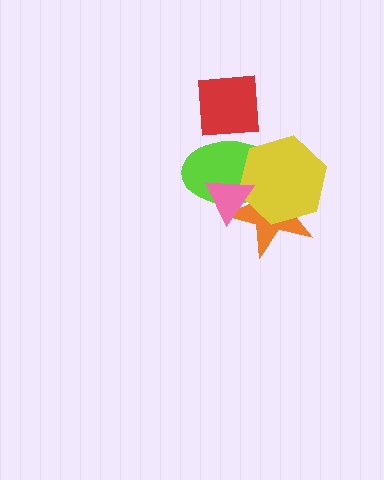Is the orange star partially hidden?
Yes, it is partially covered by another shape.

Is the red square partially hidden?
No, no other shape covers it.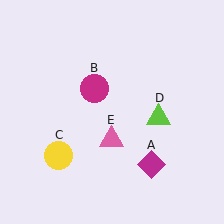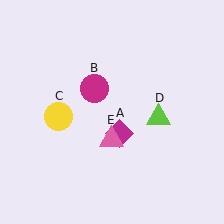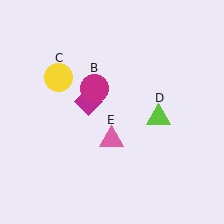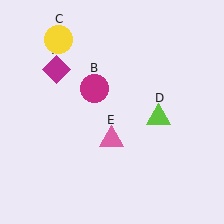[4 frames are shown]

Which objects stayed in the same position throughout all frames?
Magenta circle (object B) and lime triangle (object D) and pink triangle (object E) remained stationary.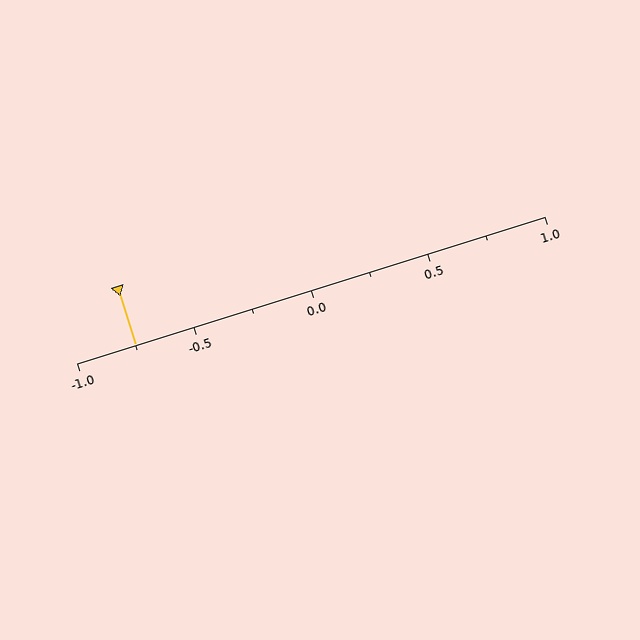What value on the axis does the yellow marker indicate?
The marker indicates approximately -0.75.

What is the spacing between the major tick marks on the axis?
The major ticks are spaced 0.5 apart.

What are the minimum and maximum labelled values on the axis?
The axis runs from -1.0 to 1.0.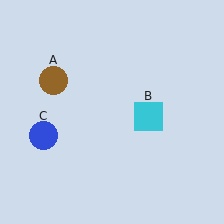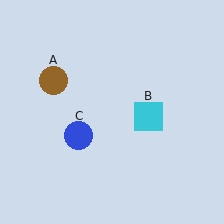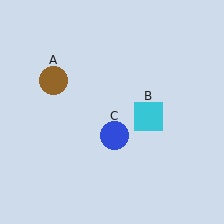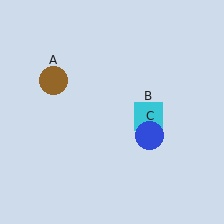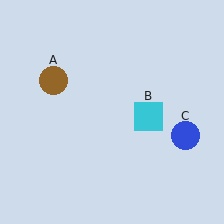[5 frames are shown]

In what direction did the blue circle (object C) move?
The blue circle (object C) moved right.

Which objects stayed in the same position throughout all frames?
Brown circle (object A) and cyan square (object B) remained stationary.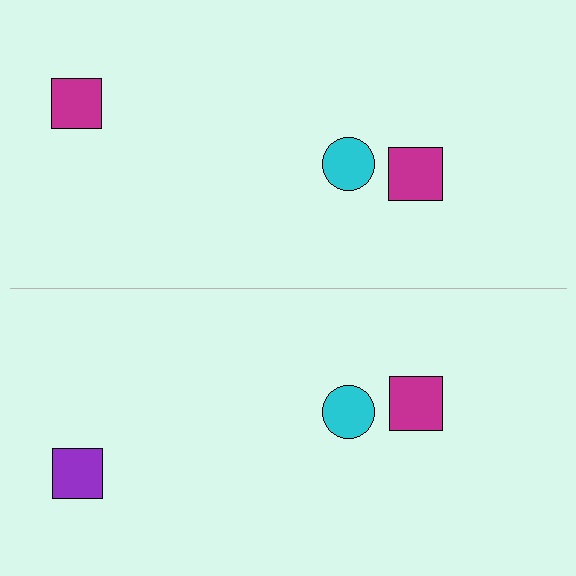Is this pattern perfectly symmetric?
No, the pattern is not perfectly symmetric. The purple square on the bottom side breaks the symmetry — its mirror counterpart is magenta.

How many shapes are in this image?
There are 6 shapes in this image.